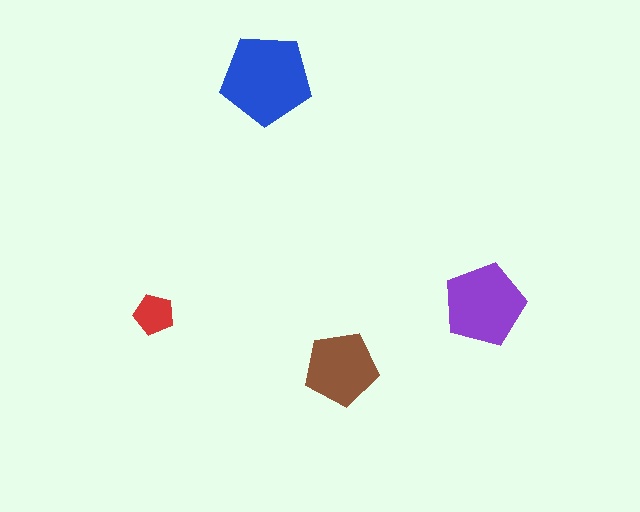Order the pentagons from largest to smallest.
the blue one, the purple one, the brown one, the red one.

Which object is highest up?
The blue pentagon is topmost.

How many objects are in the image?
There are 4 objects in the image.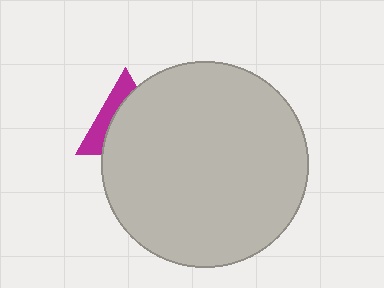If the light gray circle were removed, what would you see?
You would see the complete magenta triangle.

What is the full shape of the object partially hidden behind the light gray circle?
The partially hidden object is a magenta triangle.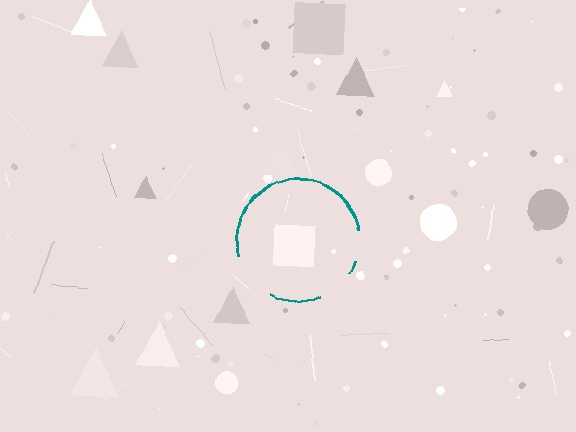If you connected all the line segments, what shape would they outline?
They would outline a circle.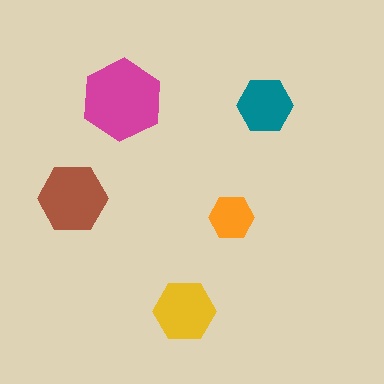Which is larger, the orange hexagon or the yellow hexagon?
The yellow one.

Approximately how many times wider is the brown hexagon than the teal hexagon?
About 1.5 times wider.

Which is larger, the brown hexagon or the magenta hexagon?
The magenta one.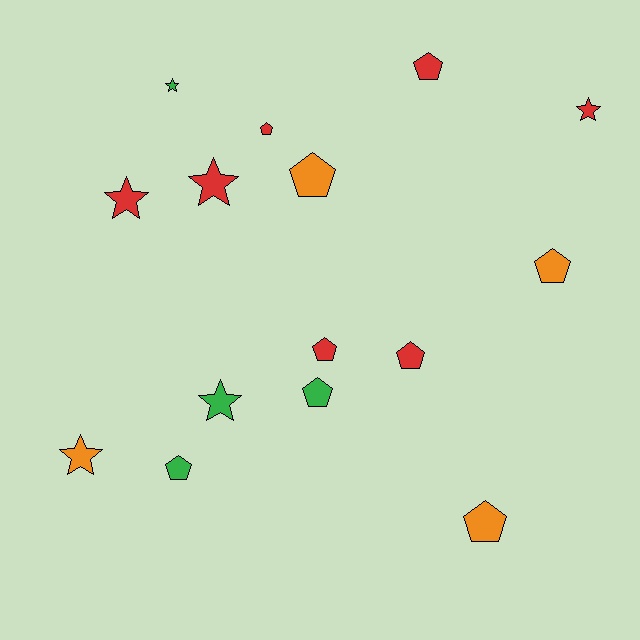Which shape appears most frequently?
Pentagon, with 9 objects.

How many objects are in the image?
There are 15 objects.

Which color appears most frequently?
Red, with 7 objects.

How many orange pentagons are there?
There are 3 orange pentagons.